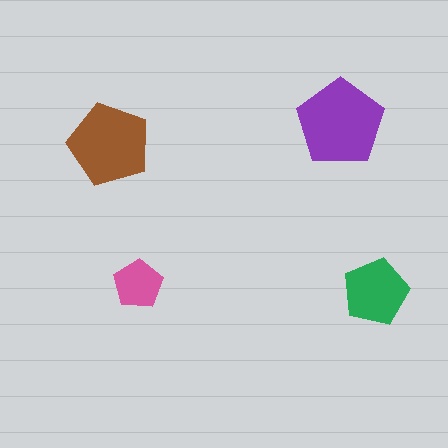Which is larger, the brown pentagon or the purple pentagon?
The purple one.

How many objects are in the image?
There are 4 objects in the image.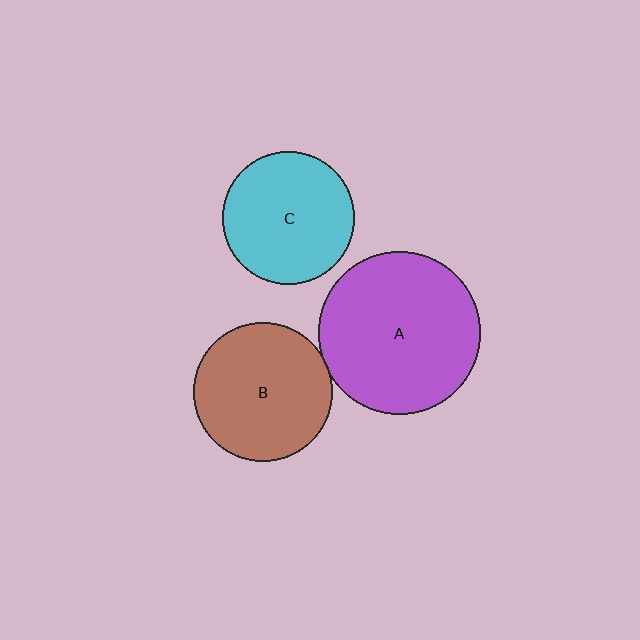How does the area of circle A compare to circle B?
Approximately 1.4 times.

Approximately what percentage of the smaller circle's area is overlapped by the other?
Approximately 5%.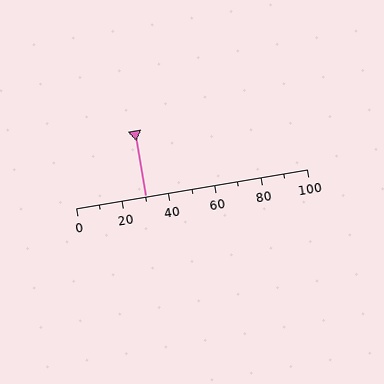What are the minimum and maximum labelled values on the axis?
The axis runs from 0 to 100.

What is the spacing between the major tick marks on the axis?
The major ticks are spaced 20 apart.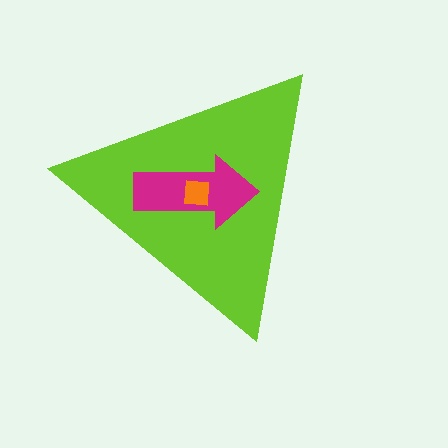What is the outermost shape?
The lime triangle.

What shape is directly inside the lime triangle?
The magenta arrow.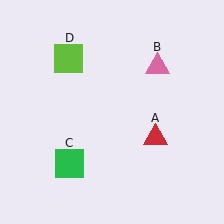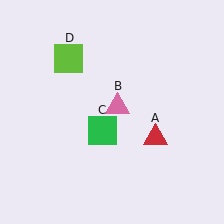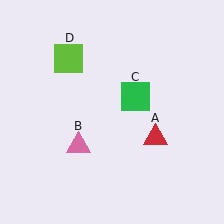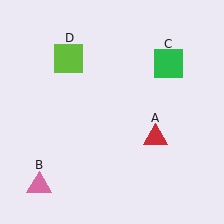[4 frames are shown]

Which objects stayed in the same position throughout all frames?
Red triangle (object A) and lime square (object D) remained stationary.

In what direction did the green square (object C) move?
The green square (object C) moved up and to the right.